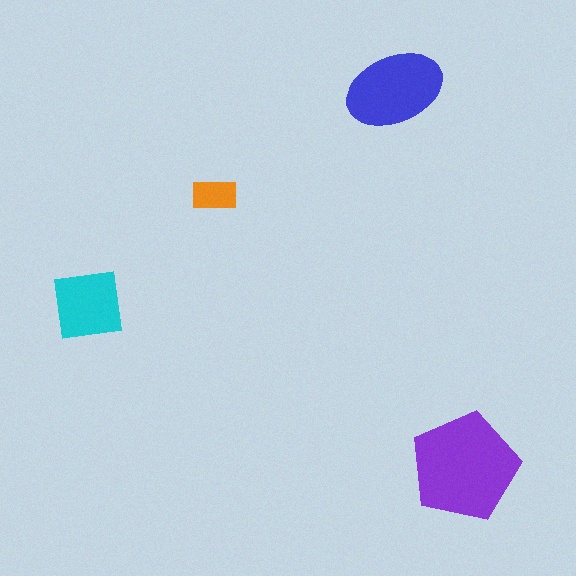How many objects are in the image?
There are 4 objects in the image.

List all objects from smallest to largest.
The orange rectangle, the cyan square, the blue ellipse, the purple pentagon.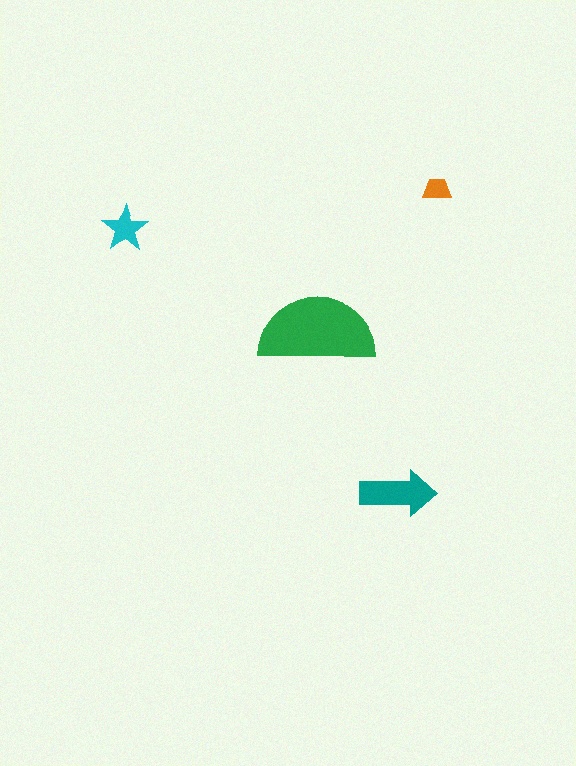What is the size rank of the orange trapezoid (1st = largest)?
4th.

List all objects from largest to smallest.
The green semicircle, the teal arrow, the cyan star, the orange trapezoid.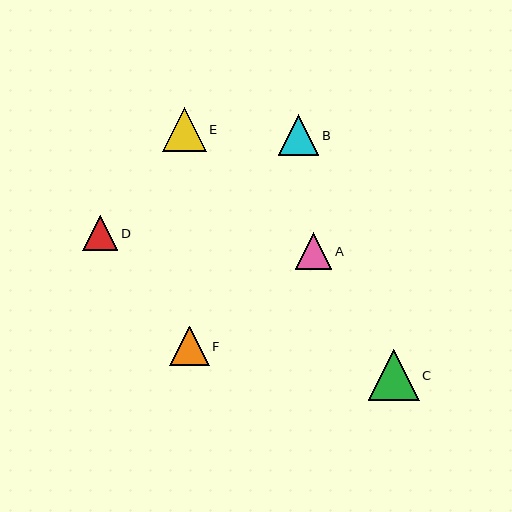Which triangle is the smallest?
Triangle D is the smallest with a size of approximately 35 pixels.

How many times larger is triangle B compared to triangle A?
Triangle B is approximately 1.1 times the size of triangle A.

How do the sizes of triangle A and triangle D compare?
Triangle A and triangle D are approximately the same size.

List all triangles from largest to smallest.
From largest to smallest: C, E, B, F, A, D.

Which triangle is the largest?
Triangle C is the largest with a size of approximately 51 pixels.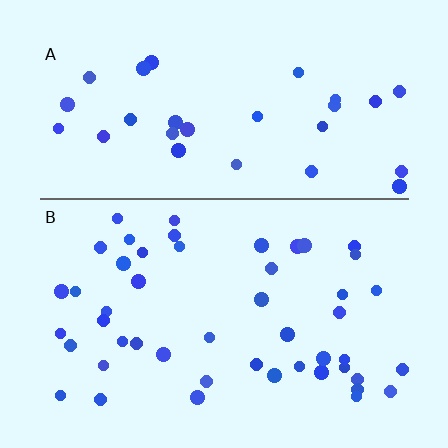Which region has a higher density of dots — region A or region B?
B (the bottom).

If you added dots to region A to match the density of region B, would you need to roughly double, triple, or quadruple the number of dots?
Approximately double.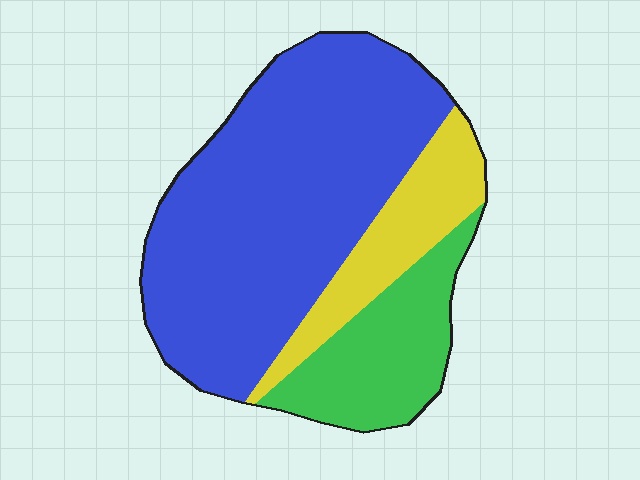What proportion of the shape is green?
Green covers roughly 20% of the shape.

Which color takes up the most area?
Blue, at roughly 65%.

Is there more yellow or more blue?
Blue.